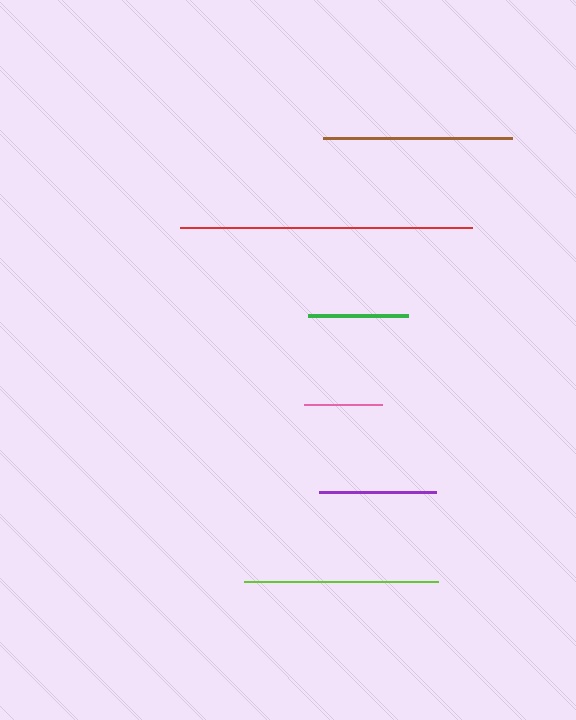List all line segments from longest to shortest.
From longest to shortest: red, lime, brown, purple, green, pink.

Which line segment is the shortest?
The pink line is the shortest at approximately 78 pixels.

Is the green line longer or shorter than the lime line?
The lime line is longer than the green line.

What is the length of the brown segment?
The brown segment is approximately 189 pixels long.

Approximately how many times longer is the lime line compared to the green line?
The lime line is approximately 1.9 times the length of the green line.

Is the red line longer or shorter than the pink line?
The red line is longer than the pink line.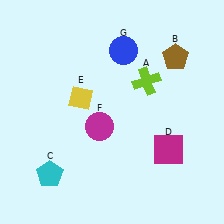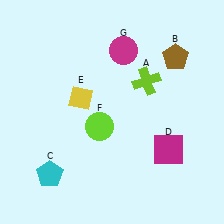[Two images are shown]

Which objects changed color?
F changed from magenta to lime. G changed from blue to magenta.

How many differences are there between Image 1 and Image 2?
There are 2 differences between the two images.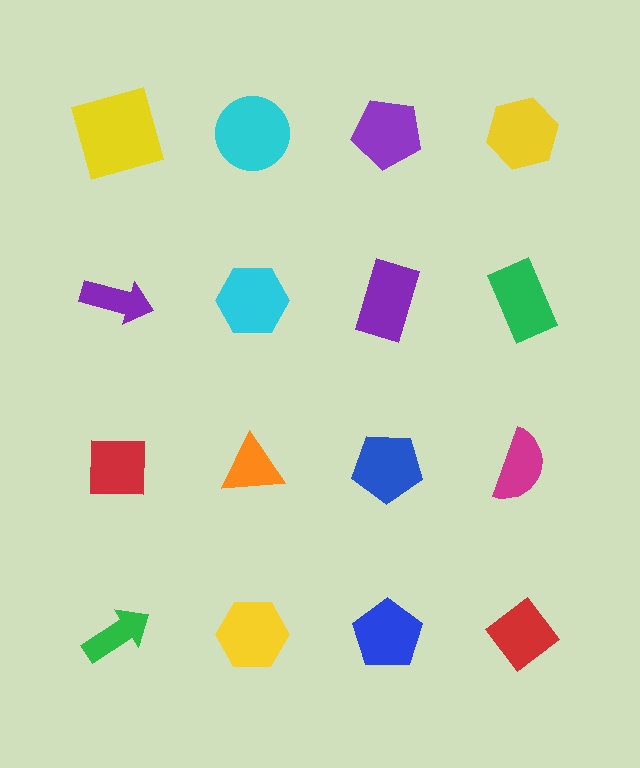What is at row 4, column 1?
A green arrow.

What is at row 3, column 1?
A red square.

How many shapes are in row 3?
4 shapes.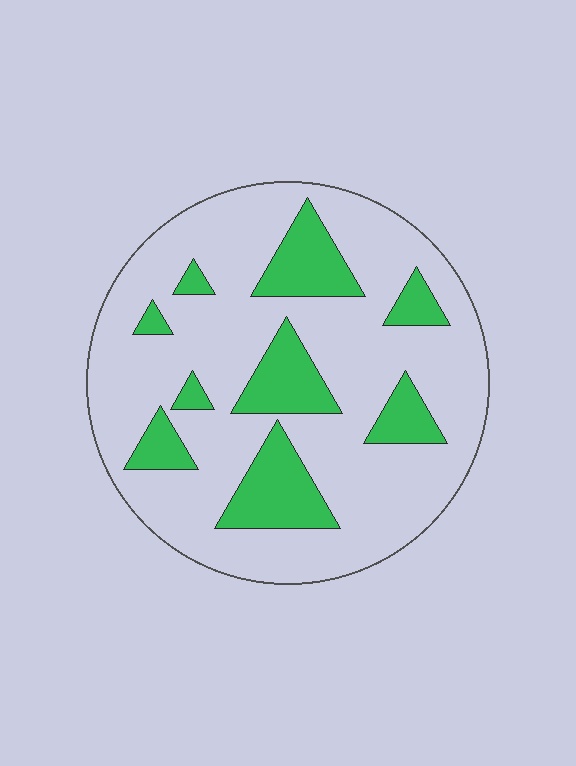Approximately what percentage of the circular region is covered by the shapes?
Approximately 20%.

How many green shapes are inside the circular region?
9.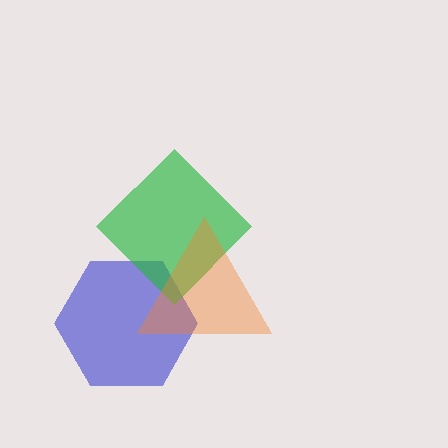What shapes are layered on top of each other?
The layered shapes are: a blue hexagon, a green diamond, an orange triangle.